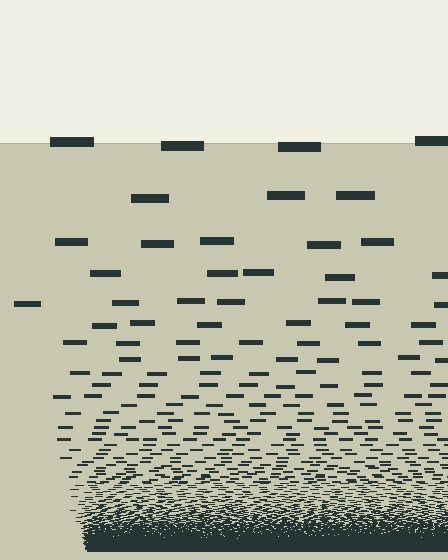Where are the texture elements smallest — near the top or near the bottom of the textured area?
Near the bottom.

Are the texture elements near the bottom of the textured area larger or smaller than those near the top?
Smaller. The gradient is inverted — elements near the bottom are smaller and denser.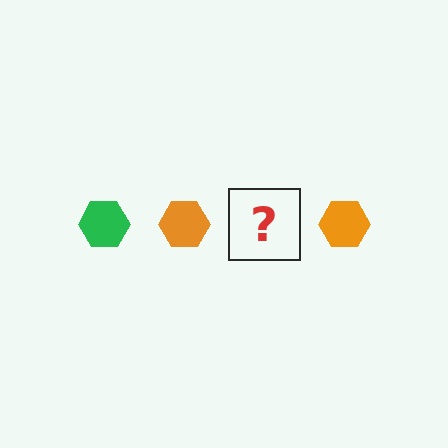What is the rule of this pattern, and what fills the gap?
The rule is that the pattern cycles through green, orange hexagons. The gap should be filled with a green hexagon.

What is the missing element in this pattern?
The missing element is a green hexagon.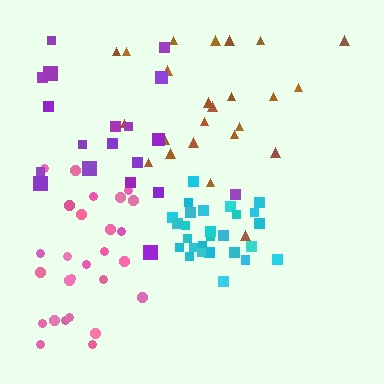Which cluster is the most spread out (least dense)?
Purple.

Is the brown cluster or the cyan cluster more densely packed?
Cyan.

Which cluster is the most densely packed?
Cyan.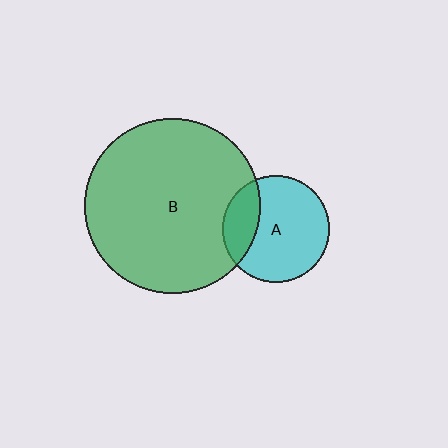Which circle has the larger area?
Circle B (green).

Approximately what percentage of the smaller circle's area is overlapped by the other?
Approximately 25%.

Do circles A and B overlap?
Yes.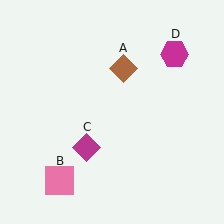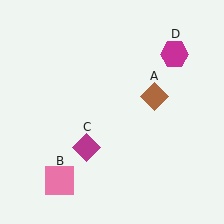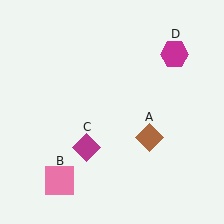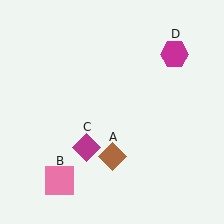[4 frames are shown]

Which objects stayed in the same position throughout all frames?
Pink square (object B) and magenta diamond (object C) and magenta hexagon (object D) remained stationary.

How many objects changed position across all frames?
1 object changed position: brown diamond (object A).